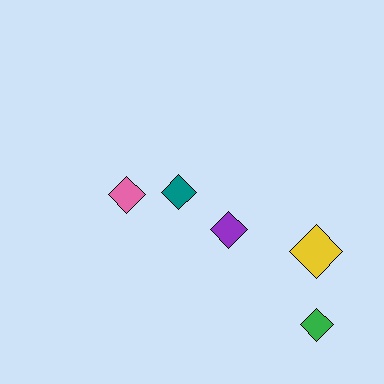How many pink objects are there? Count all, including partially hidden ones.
There is 1 pink object.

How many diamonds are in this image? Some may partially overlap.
There are 5 diamonds.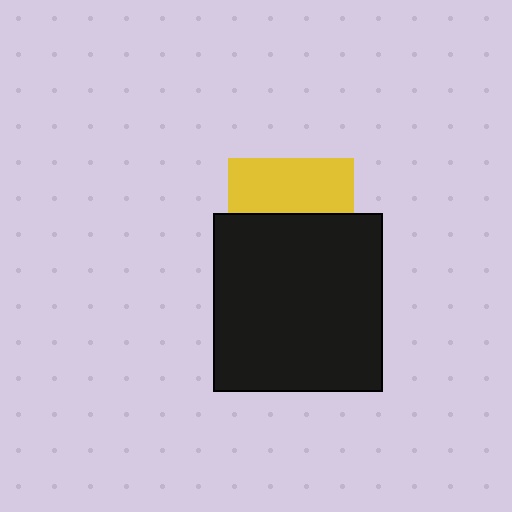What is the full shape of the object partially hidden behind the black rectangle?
The partially hidden object is a yellow square.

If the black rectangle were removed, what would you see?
You would see the complete yellow square.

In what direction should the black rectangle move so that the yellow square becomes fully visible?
The black rectangle should move down. That is the shortest direction to clear the overlap and leave the yellow square fully visible.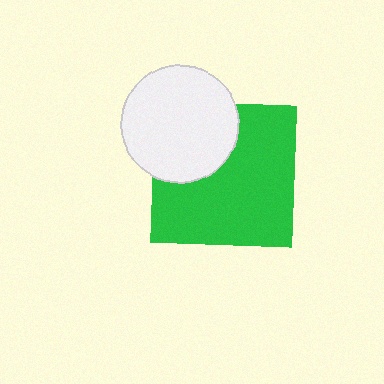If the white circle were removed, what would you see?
You would see the complete green square.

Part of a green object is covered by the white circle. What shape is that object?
It is a square.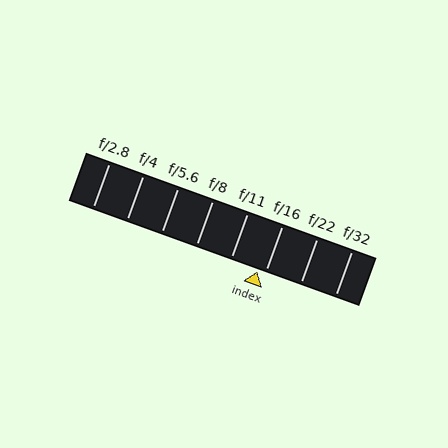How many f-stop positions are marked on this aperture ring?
There are 8 f-stop positions marked.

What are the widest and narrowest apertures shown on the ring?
The widest aperture shown is f/2.8 and the narrowest is f/32.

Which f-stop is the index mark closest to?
The index mark is closest to f/16.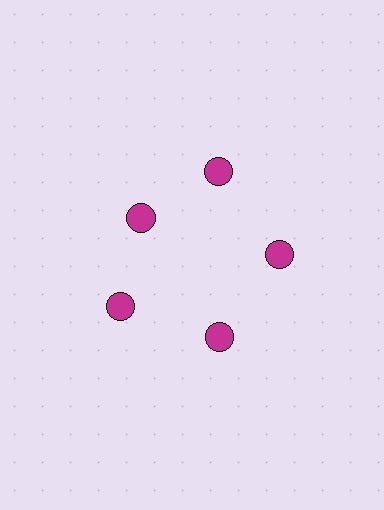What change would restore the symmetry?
The symmetry would be restored by moving it outward, back onto the ring so that all 5 circles sit at equal angles and equal distance from the center.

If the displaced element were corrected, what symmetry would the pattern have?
It would have 5-fold rotational symmetry — the pattern would map onto itself every 72 degrees.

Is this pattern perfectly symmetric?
No. The 5 magenta circles are arranged in a ring, but one element near the 10 o'clock position is pulled inward toward the center, breaking the 5-fold rotational symmetry.